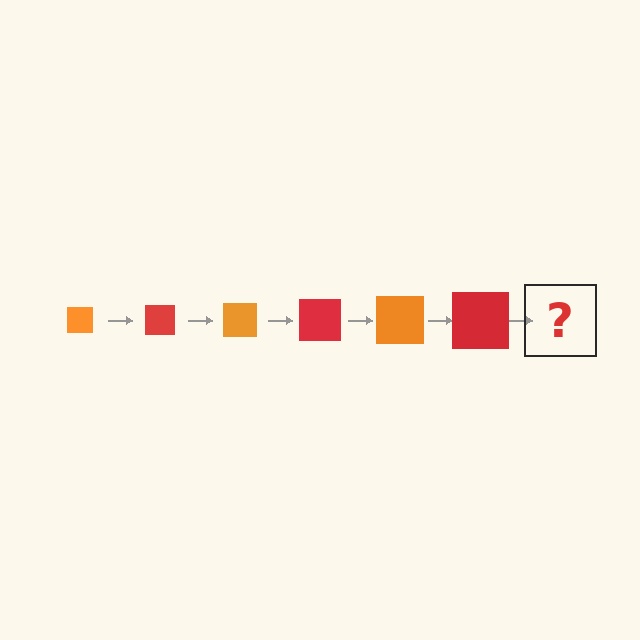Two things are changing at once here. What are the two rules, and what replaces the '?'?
The two rules are that the square grows larger each step and the color cycles through orange and red. The '?' should be an orange square, larger than the previous one.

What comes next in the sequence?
The next element should be an orange square, larger than the previous one.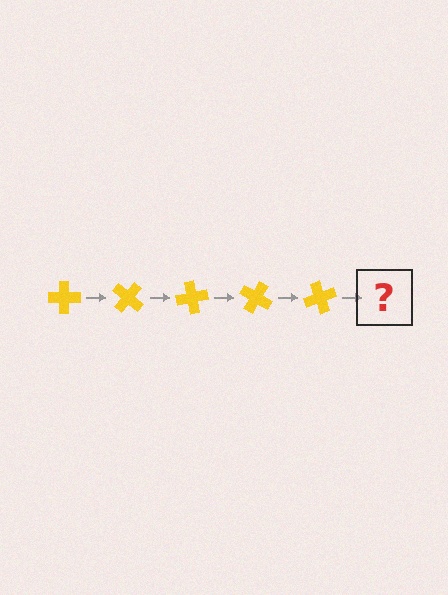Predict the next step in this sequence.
The next step is a yellow cross rotated 200 degrees.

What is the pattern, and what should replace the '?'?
The pattern is that the cross rotates 40 degrees each step. The '?' should be a yellow cross rotated 200 degrees.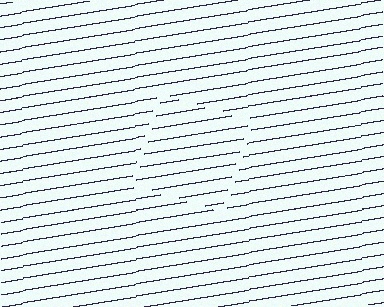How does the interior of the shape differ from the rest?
The interior of the shape contains the same grating, shifted by half a period — the contour is defined by the phase discontinuity where line-ends from the inner and outer gratings abut.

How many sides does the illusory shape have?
4 sides — the line-ends trace a square.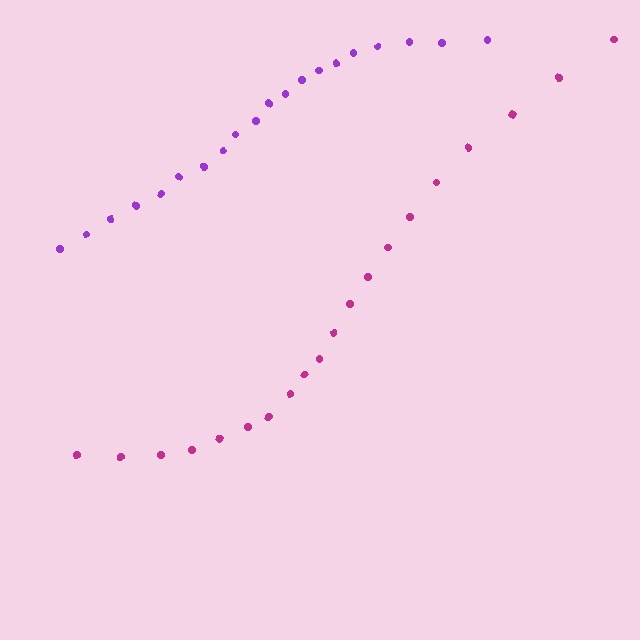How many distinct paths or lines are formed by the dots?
There are 2 distinct paths.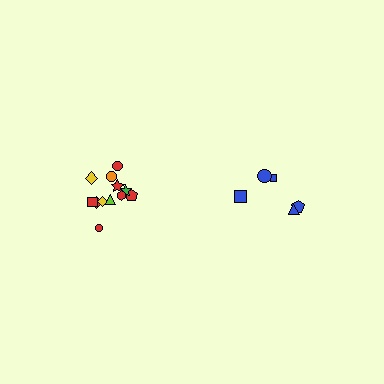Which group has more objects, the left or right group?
The left group.